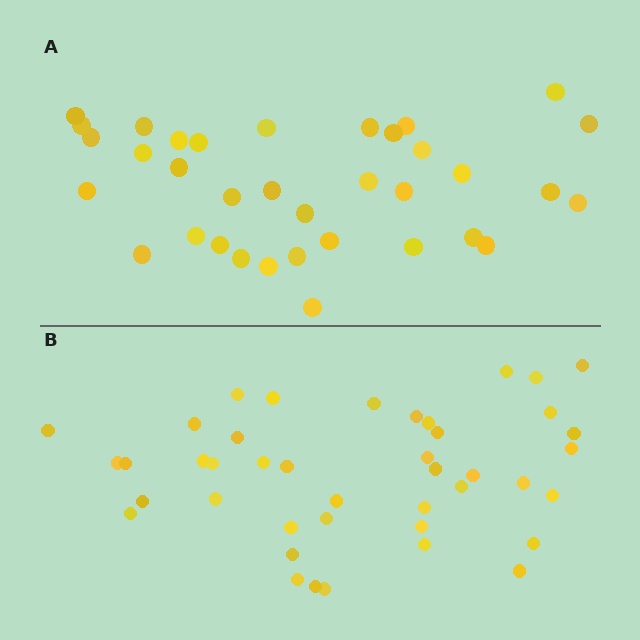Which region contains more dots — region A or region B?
Region B (the bottom region) has more dots.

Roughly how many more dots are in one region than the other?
Region B has roughly 8 or so more dots than region A.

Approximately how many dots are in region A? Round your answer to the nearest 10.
About 40 dots. (The exact count is 35, which rounds to 40.)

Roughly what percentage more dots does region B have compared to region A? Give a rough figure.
About 20% more.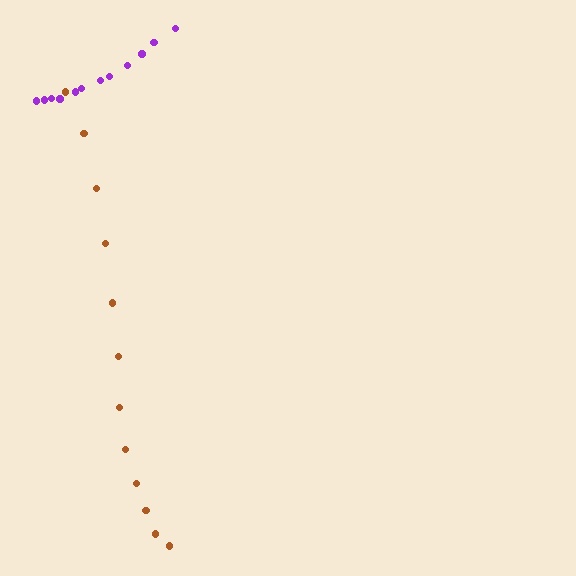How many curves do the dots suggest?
There are 2 distinct paths.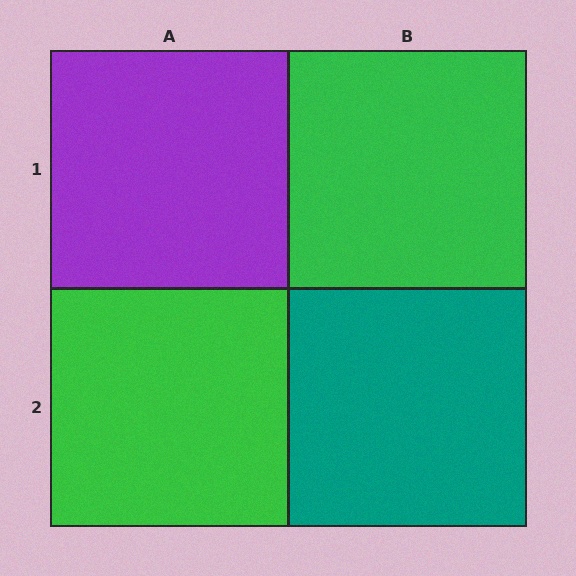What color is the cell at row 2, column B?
Teal.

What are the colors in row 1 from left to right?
Purple, green.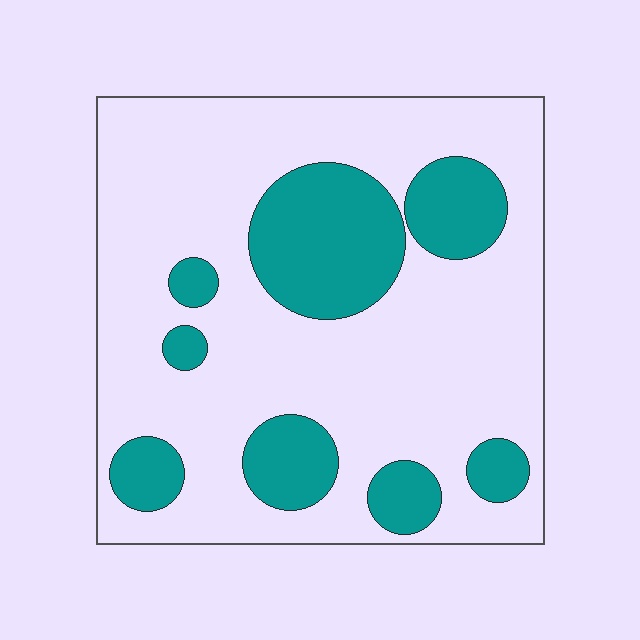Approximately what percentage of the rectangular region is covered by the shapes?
Approximately 25%.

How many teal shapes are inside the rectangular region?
8.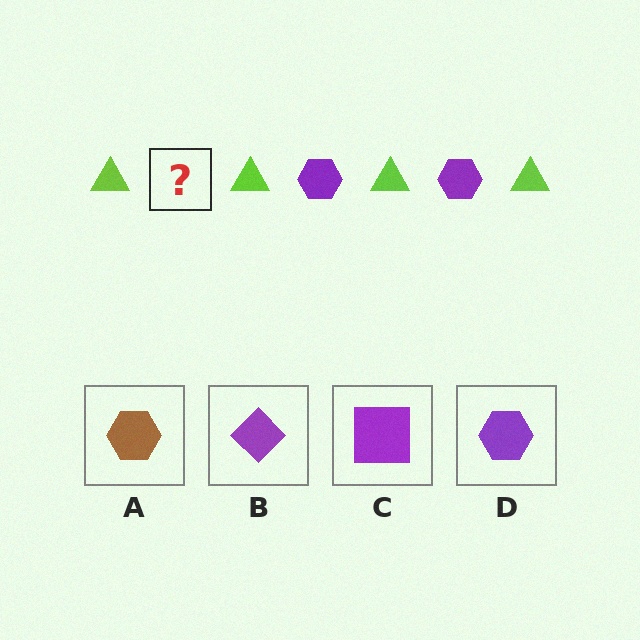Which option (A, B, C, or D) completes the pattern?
D.